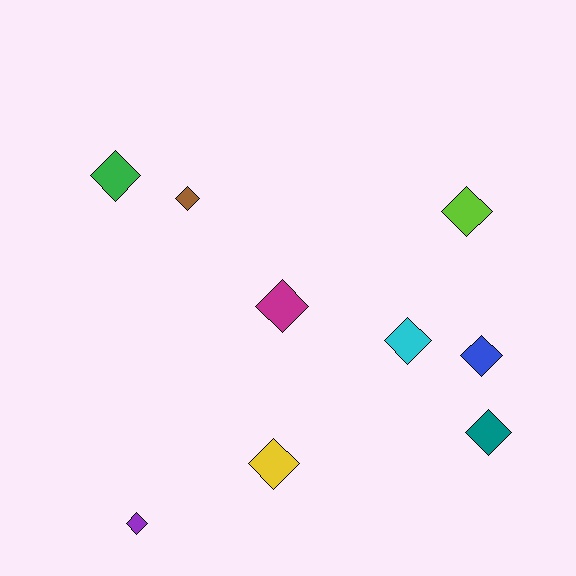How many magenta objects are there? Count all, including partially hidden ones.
There is 1 magenta object.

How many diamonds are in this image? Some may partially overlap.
There are 9 diamonds.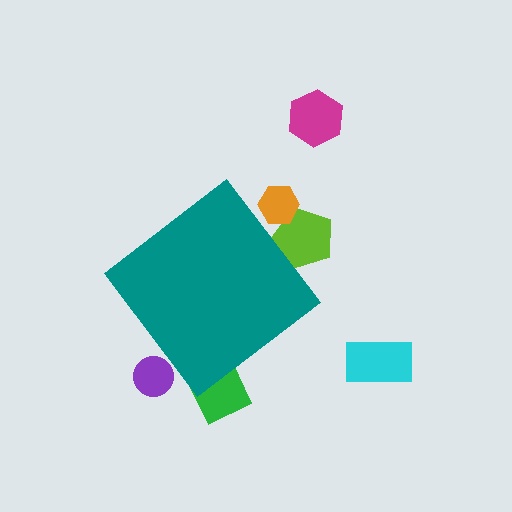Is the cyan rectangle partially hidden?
No, the cyan rectangle is fully visible.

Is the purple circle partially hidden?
Yes, the purple circle is partially hidden behind the teal diamond.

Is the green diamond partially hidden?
Yes, the green diamond is partially hidden behind the teal diamond.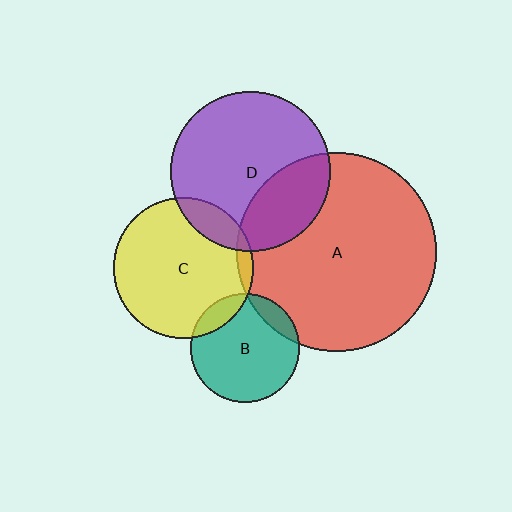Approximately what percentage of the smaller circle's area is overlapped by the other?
Approximately 15%.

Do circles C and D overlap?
Yes.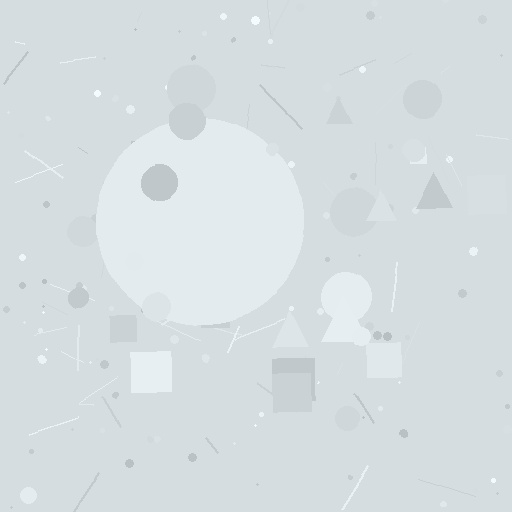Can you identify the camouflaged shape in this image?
The camouflaged shape is a circle.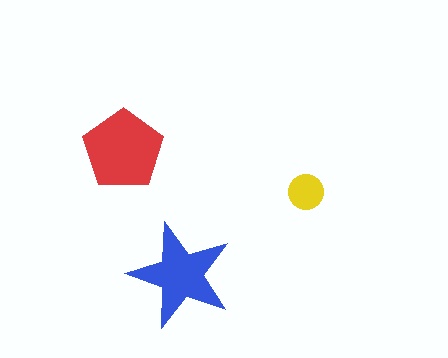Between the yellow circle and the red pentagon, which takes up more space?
The red pentagon.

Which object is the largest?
The red pentagon.